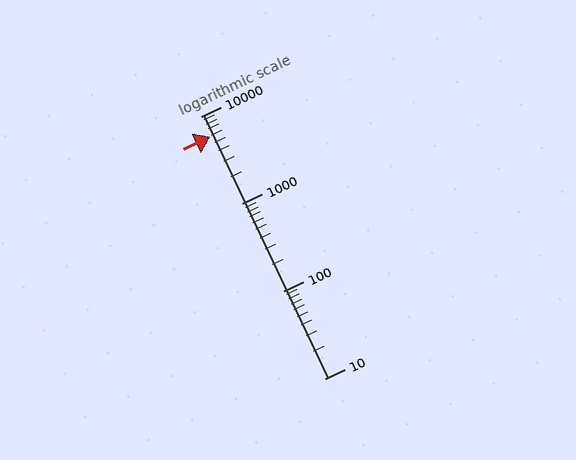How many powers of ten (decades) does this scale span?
The scale spans 3 decades, from 10 to 10000.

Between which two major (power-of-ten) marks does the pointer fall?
The pointer is between 1000 and 10000.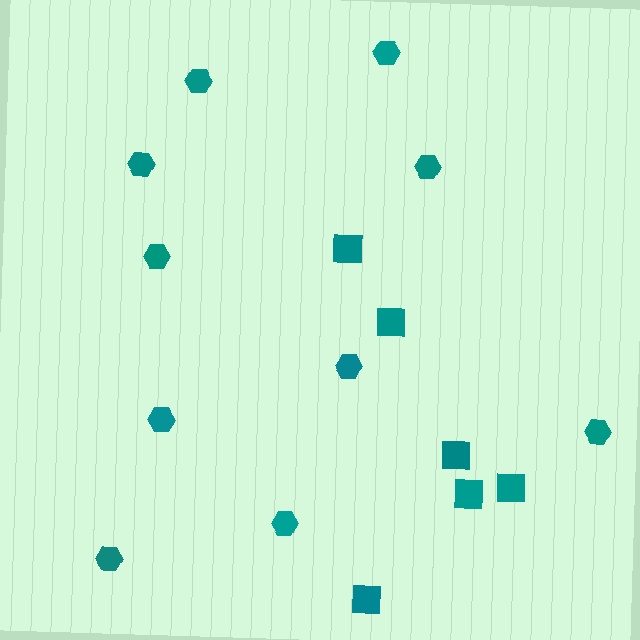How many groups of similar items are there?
There are 2 groups: one group of squares (6) and one group of hexagons (10).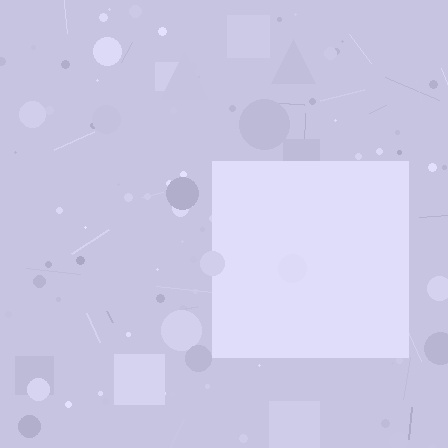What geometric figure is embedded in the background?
A square is embedded in the background.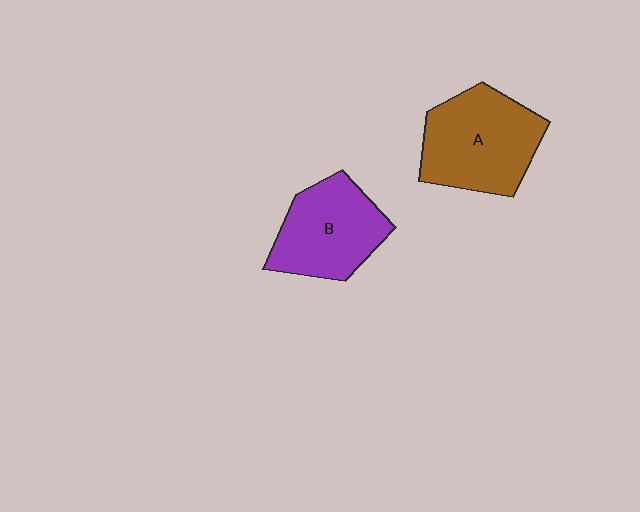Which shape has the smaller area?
Shape B (purple).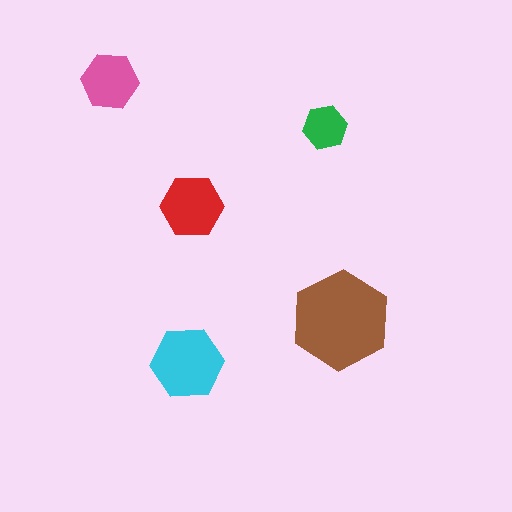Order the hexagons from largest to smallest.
the brown one, the cyan one, the red one, the pink one, the green one.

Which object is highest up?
The pink hexagon is topmost.